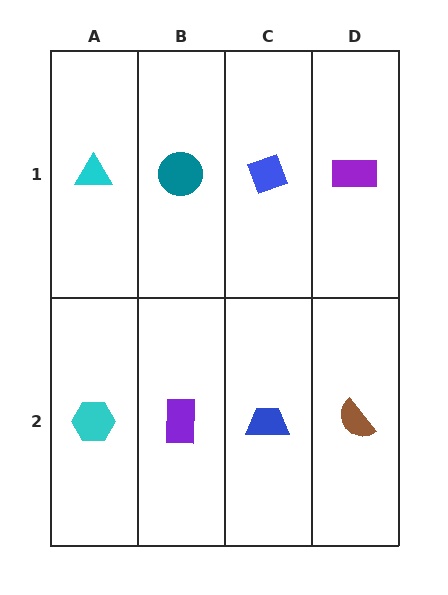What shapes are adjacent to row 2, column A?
A cyan triangle (row 1, column A), a purple rectangle (row 2, column B).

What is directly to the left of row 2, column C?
A purple rectangle.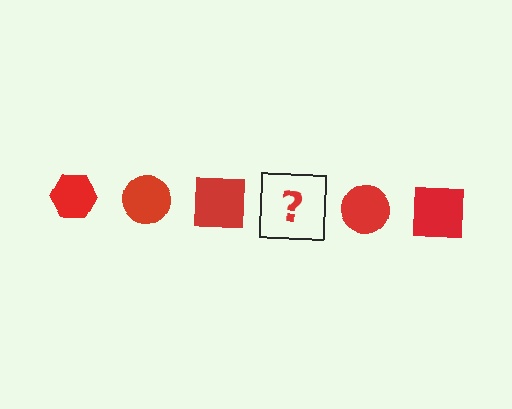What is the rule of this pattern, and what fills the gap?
The rule is that the pattern cycles through hexagon, circle, square shapes in red. The gap should be filled with a red hexagon.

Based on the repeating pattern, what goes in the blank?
The blank should be a red hexagon.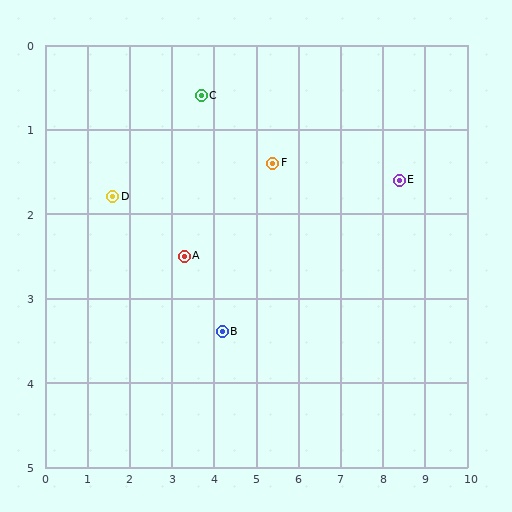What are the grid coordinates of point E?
Point E is at approximately (8.4, 1.6).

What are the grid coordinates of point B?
Point B is at approximately (4.2, 3.4).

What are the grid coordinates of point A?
Point A is at approximately (3.3, 2.5).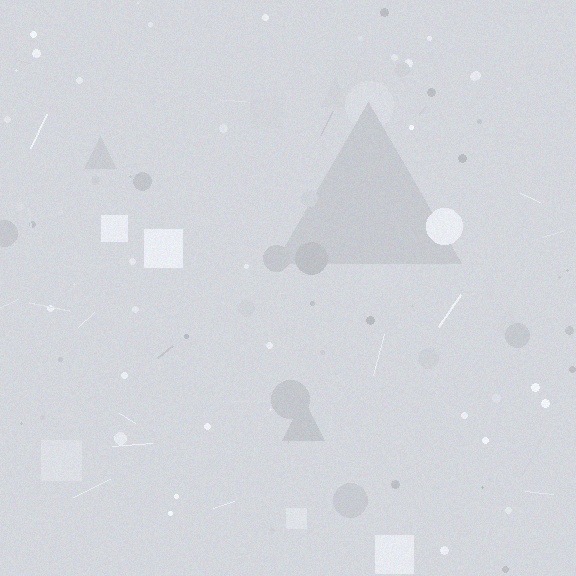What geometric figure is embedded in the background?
A triangle is embedded in the background.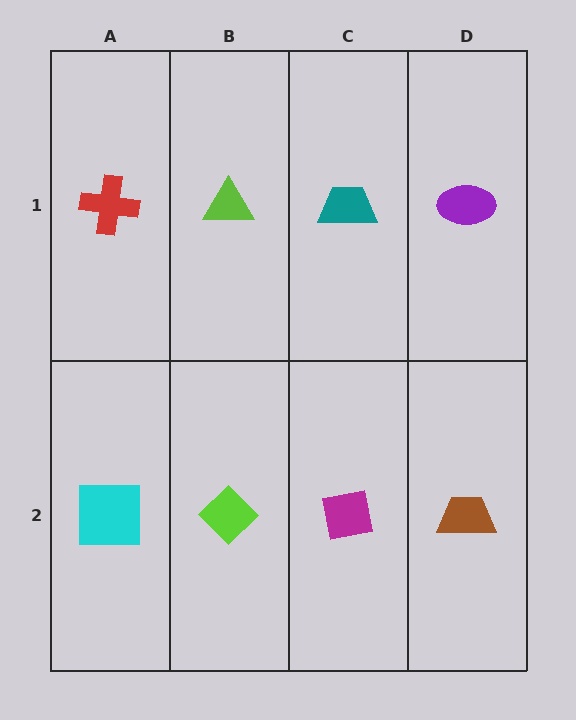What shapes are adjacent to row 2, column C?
A teal trapezoid (row 1, column C), a lime diamond (row 2, column B), a brown trapezoid (row 2, column D).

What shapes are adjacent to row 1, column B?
A lime diamond (row 2, column B), a red cross (row 1, column A), a teal trapezoid (row 1, column C).